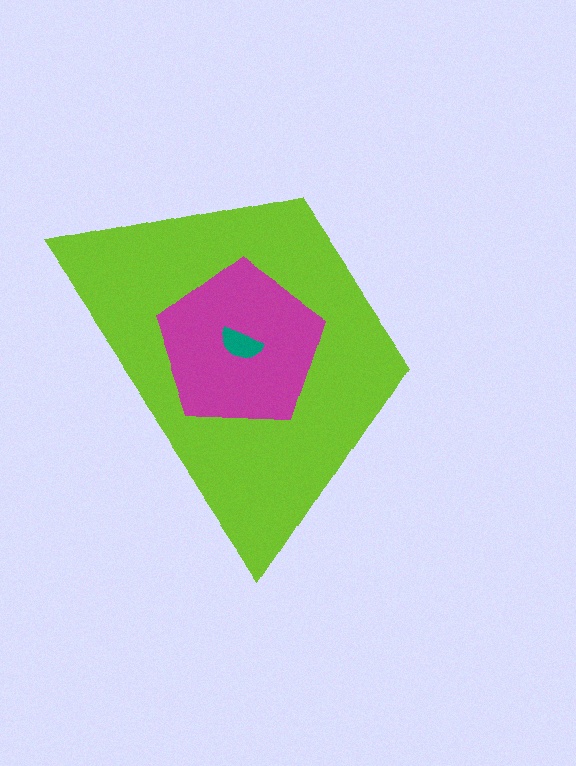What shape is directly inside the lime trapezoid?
The magenta pentagon.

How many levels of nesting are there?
3.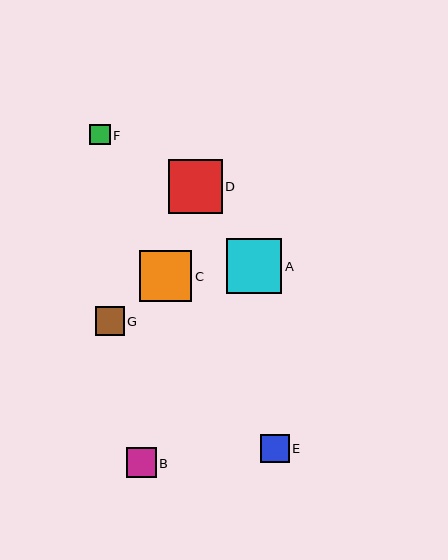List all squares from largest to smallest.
From largest to smallest: A, D, C, B, G, E, F.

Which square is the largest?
Square A is the largest with a size of approximately 55 pixels.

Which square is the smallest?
Square F is the smallest with a size of approximately 21 pixels.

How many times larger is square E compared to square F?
Square E is approximately 1.4 times the size of square F.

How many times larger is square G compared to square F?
Square G is approximately 1.4 times the size of square F.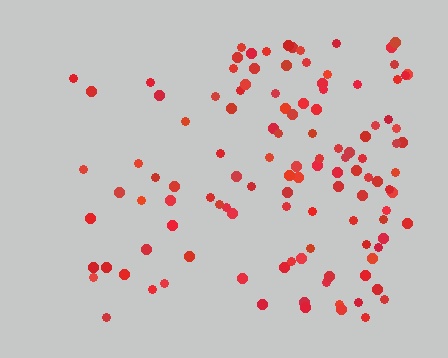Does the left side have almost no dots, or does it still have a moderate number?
Still a moderate number, just noticeably fewer than the right.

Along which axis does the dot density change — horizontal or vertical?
Horizontal.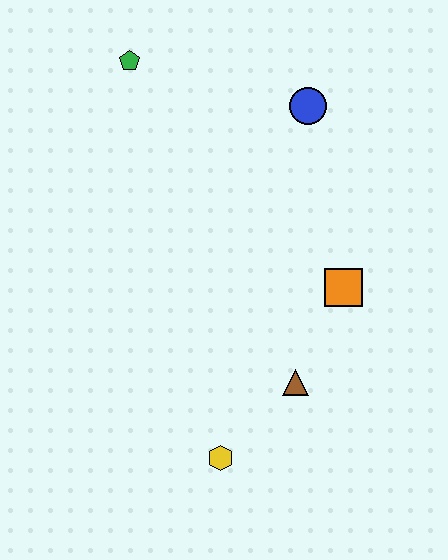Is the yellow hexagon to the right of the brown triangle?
No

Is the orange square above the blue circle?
No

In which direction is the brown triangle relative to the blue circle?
The brown triangle is below the blue circle.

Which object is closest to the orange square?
The brown triangle is closest to the orange square.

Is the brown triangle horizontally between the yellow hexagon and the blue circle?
Yes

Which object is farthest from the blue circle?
The yellow hexagon is farthest from the blue circle.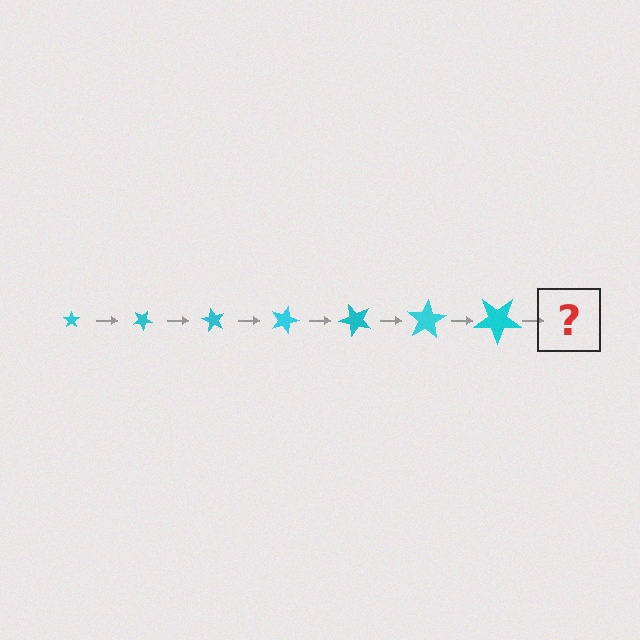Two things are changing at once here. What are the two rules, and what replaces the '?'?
The two rules are that the star grows larger each step and it rotates 30 degrees each step. The '?' should be a star, larger than the previous one and rotated 210 degrees from the start.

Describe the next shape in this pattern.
It should be a star, larger than the previous one and rotated 210 degrees from the start.